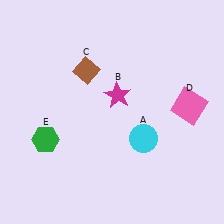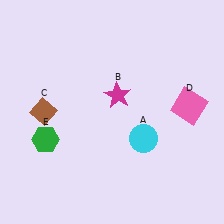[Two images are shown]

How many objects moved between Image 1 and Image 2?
1 object moved between the two images.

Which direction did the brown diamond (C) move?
The brown diamond (C) moved left.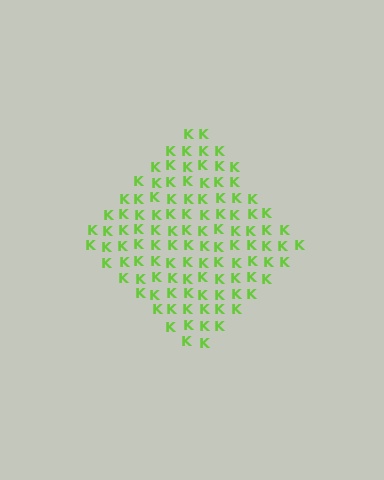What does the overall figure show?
The overall figure shows a diamond.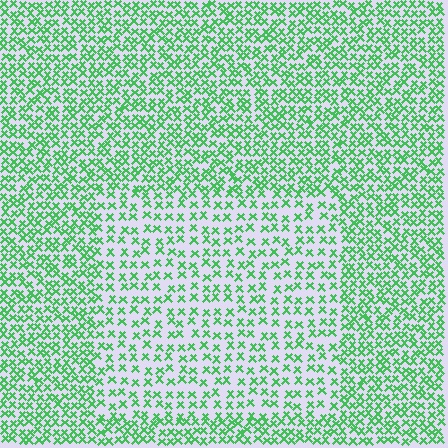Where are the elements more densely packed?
The elements are more densely packed outside the rectangle boundary.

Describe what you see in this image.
The image contains small green elements arranged at two different densities. A rectangle-shaped region is visible where the elements are less densely packed than the surrounding area.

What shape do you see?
I see a rectangle.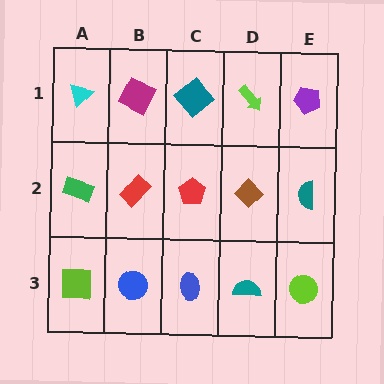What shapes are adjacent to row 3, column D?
A brown diamond (row 2, column D), a blue ellipse (row 3, column C), a lime circle (row 3, column E).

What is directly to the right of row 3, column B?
A blue ellipse.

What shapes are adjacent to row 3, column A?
A green rectangle (row 2, column A), a blue circle (row 3, column B).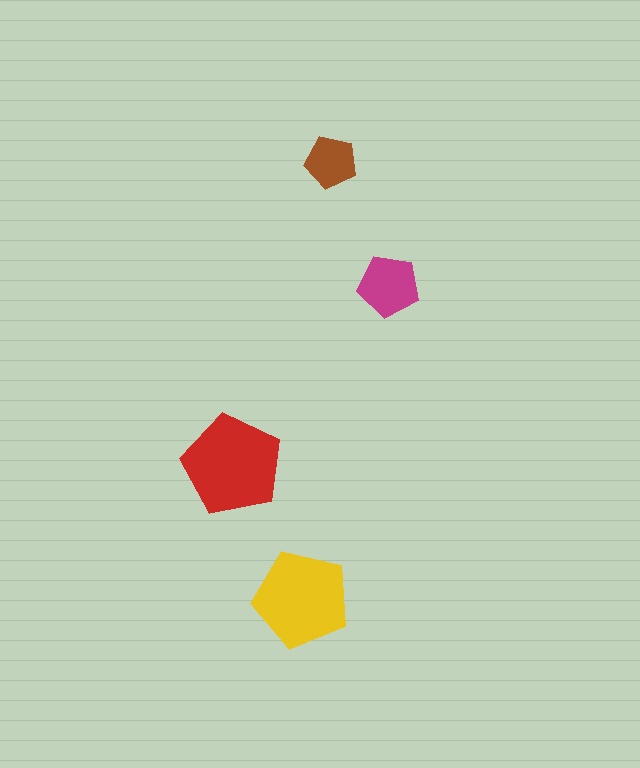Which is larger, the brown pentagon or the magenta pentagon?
The magenta one.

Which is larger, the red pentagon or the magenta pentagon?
The red one.